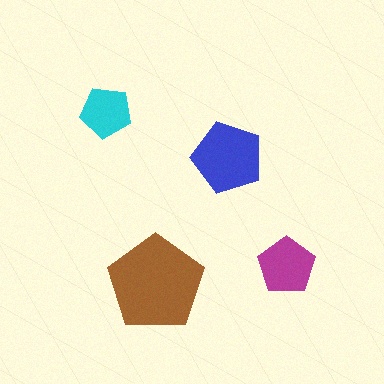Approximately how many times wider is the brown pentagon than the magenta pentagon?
About 1.5 times wider.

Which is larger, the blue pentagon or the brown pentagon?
The brown one.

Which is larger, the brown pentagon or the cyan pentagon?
The brown one.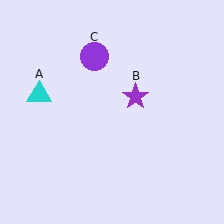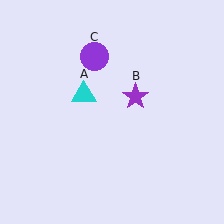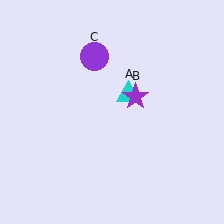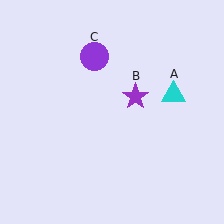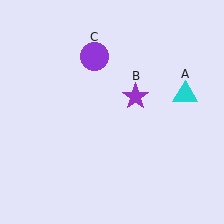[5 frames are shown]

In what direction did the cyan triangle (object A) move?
The cyan triangle (object A) moved right.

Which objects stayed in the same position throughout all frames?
Purple star (object B) and purple circle (object C) remained stationary.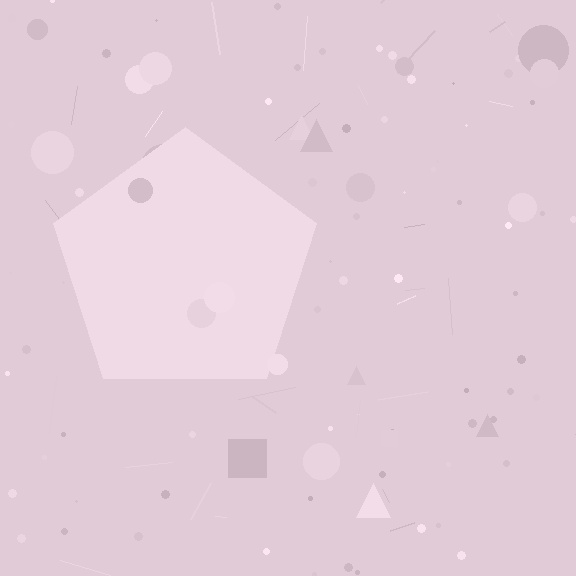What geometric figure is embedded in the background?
A pentagon is embedded in the background.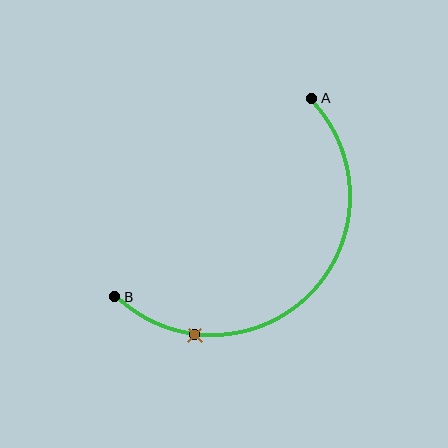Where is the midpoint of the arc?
The arc midpoint is the point on the curve farthest from the straight line joining A and B. It sits below and to the right of that line.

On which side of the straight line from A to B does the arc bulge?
The arc bulges below and to the right of the straight line connecting A and B.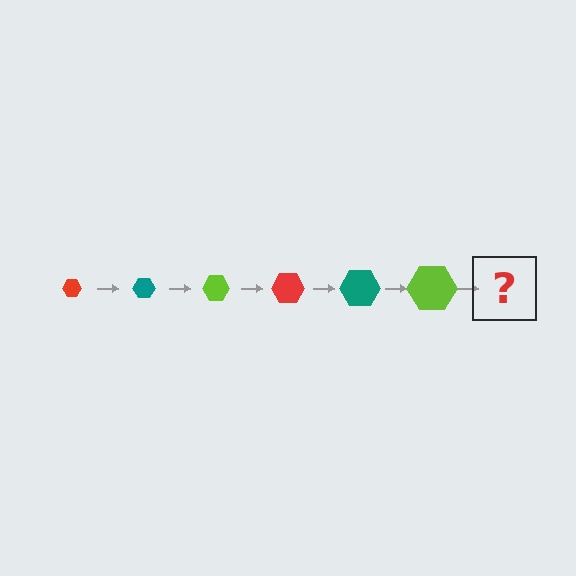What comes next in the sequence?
The next element should be a red hexagon, larger than the previous one.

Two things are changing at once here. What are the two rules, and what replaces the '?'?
The two rules are that the hexagon grows larger each step and the color cycles through red, teal, and lime. The '?' should be a red hexagon, larger than the previous one.